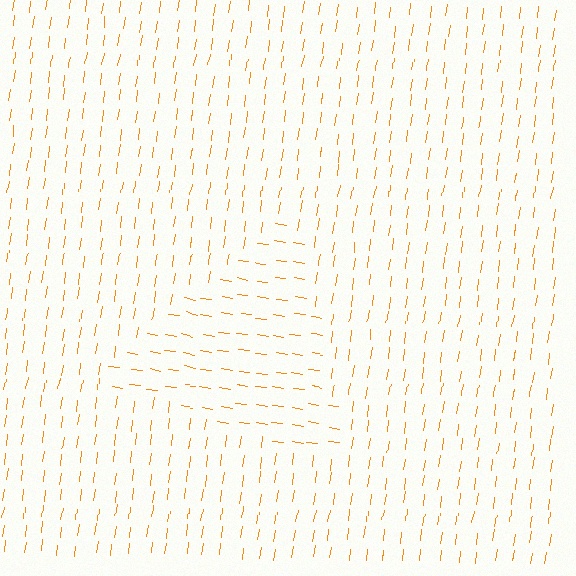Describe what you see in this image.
The image is filled with small orange line segments. A triangle region in the image has lines oriented differently from the surrounding lines, creating a visible texture boundary.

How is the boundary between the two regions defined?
The boundary is defined purely by a change in line orientation (approximately 89 degrees difference). All lines are the same color and thickness.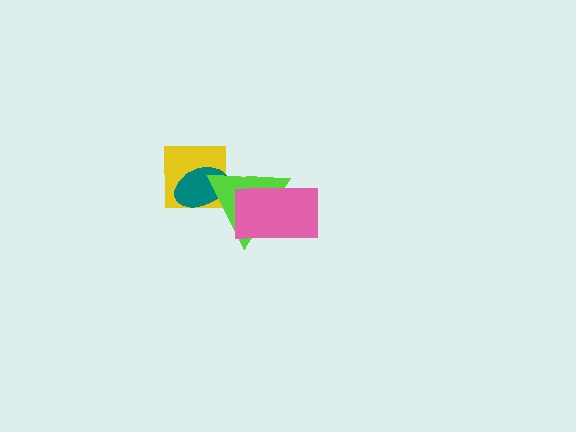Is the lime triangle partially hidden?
Yes, it is partially covered by another shape.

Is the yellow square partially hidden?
Yes, it is partially covered by another shape.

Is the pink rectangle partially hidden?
No, no other shape covers it.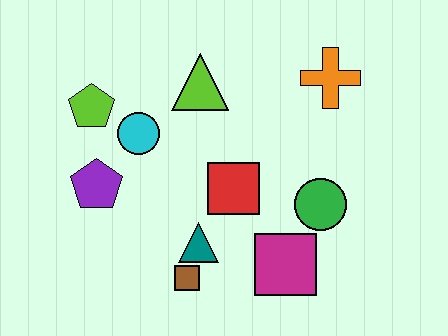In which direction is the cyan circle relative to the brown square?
The cyan circle is above the brown square.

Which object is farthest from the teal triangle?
The orange cross is farthest from the teal triangle.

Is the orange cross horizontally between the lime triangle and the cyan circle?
No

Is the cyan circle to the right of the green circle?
No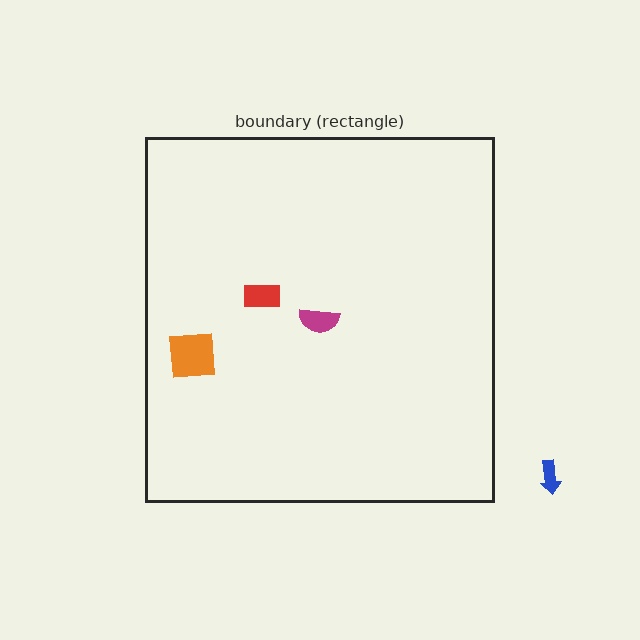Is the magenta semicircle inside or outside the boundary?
Inside.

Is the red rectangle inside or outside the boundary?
Inside.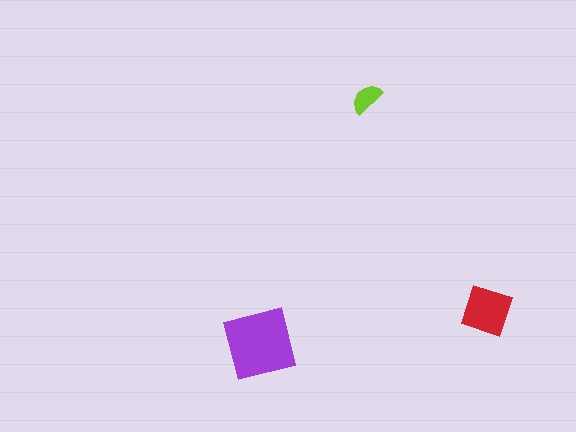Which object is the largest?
The purple square.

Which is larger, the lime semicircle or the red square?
The red square.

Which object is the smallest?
The lime semicircle.